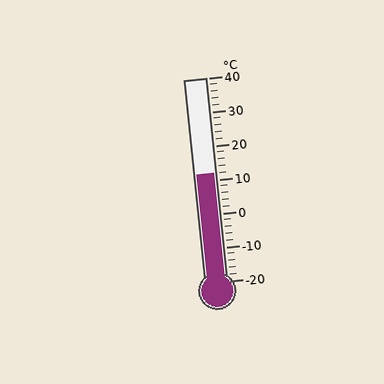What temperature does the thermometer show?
The thermometer shows approximately 12°C.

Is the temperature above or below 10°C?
The temperature is above 10°C.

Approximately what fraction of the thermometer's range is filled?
The thermometer is filled to approximately 55% of its range.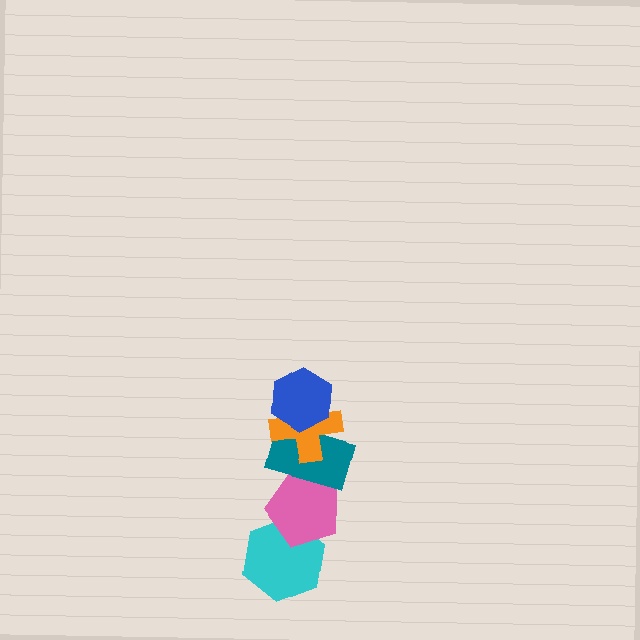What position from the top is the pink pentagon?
The pink pentagon is 4th from the top.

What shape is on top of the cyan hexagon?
The pink pentagon is on top of the cyan hexagon.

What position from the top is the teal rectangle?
The teal rectangle is 3rd from the top.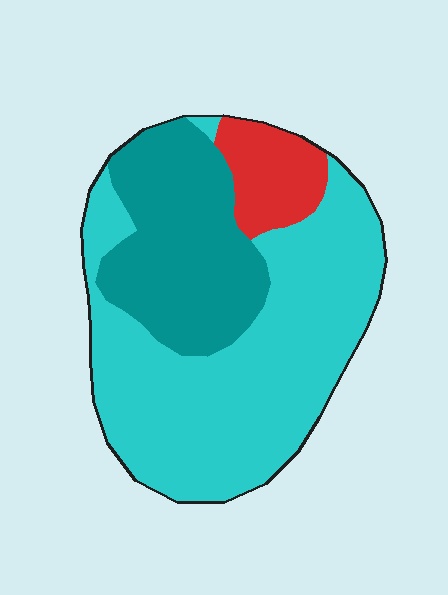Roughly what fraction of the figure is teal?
Teal covers 30% of the figure.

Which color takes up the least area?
Red, at roughly 10%.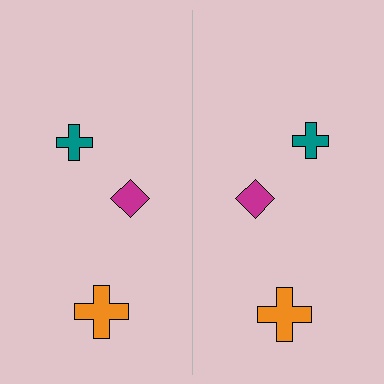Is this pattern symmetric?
Yes, this pattern has bilateral (reflection) symmetry.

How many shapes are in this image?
There are 6 shapes in this image.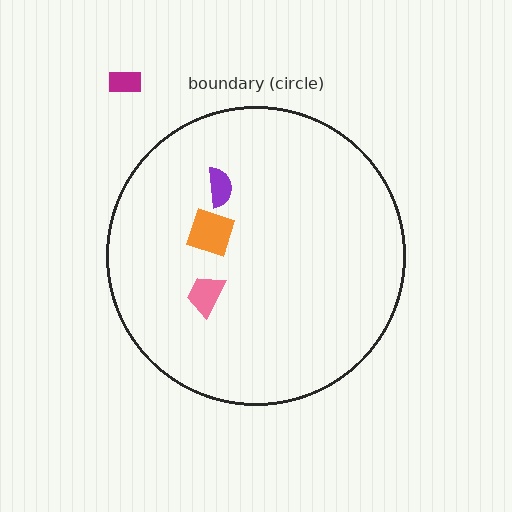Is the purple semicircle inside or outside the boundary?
Inside.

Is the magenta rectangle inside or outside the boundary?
Outside.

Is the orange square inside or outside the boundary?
Inside.